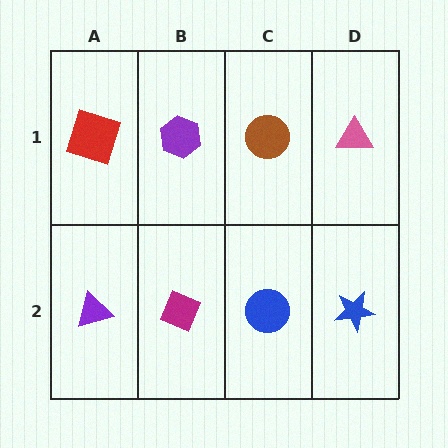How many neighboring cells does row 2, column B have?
3.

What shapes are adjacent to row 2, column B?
A purple hexagon (row 1, column B), a purple triangle (row 2, column A), a blue circle (row 2, column C).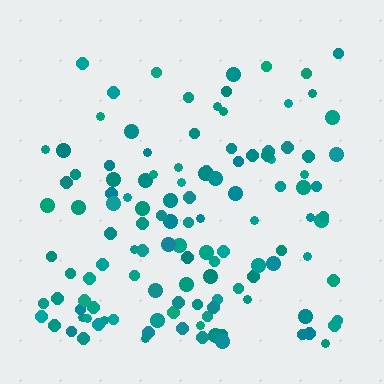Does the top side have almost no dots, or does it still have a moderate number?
Still a moderate number, just noticeably fewer than the bottom.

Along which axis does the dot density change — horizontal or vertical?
Vertical.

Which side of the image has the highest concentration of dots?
The bottom.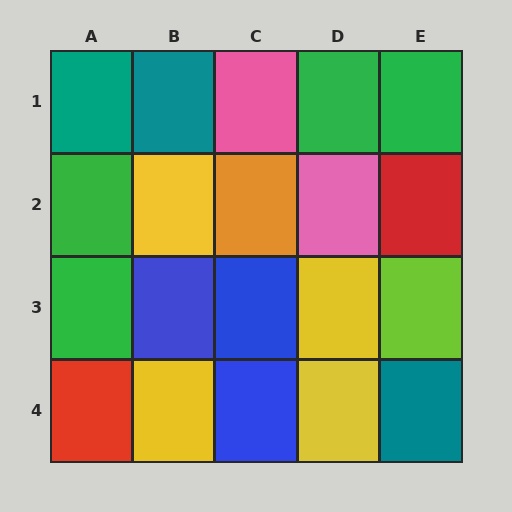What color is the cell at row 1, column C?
Pink.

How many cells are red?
2 cells are red.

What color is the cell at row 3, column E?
Lime.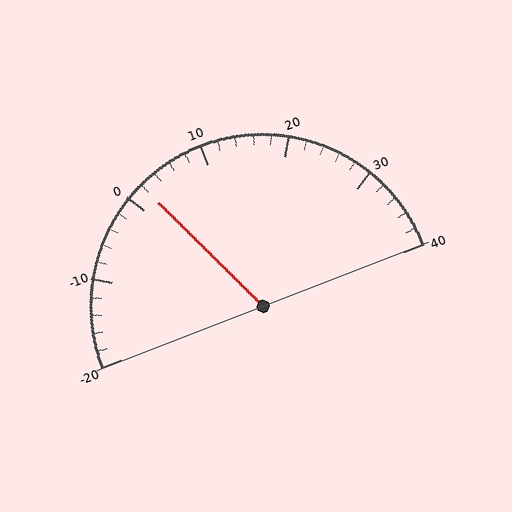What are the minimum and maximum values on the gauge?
The gauge ranges from -20 to 40.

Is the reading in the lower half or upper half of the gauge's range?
The reading is in the lower half of the range (-20 to 40).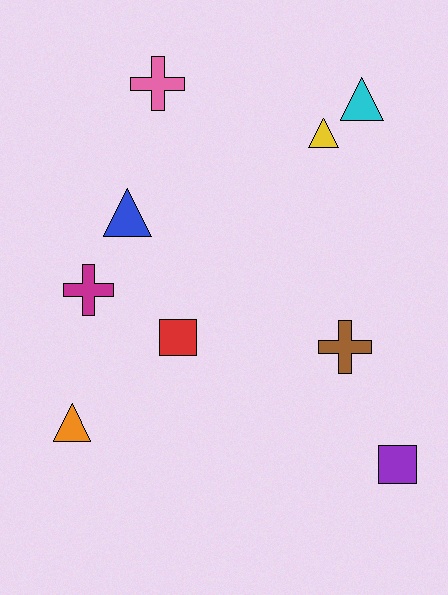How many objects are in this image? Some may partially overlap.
There are 9 objects.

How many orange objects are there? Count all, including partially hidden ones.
There is 1 orange object.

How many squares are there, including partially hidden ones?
There are 2 squares.